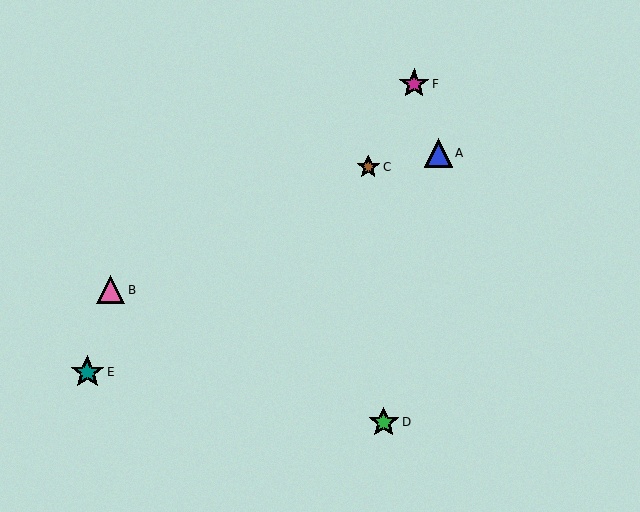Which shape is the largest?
The teal star (labeled E) is the largest.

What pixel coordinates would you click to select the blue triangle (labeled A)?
Click at (438, 153) to select the blue triangle A.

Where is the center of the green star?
The center of the green star is at (384, 422).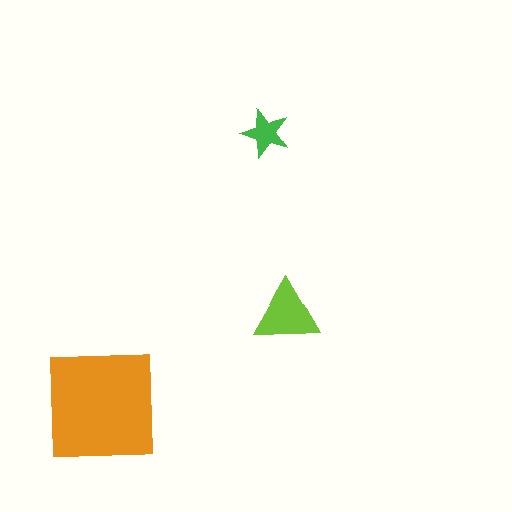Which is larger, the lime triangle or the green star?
The lime triangle.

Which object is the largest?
The orange square.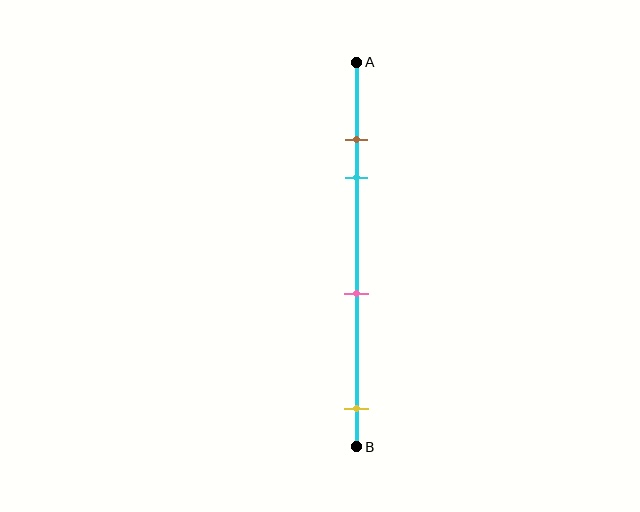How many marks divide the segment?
There are 4 marks dividing the segment.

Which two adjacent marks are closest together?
The brown and cyan marks are the closest adjacent pair.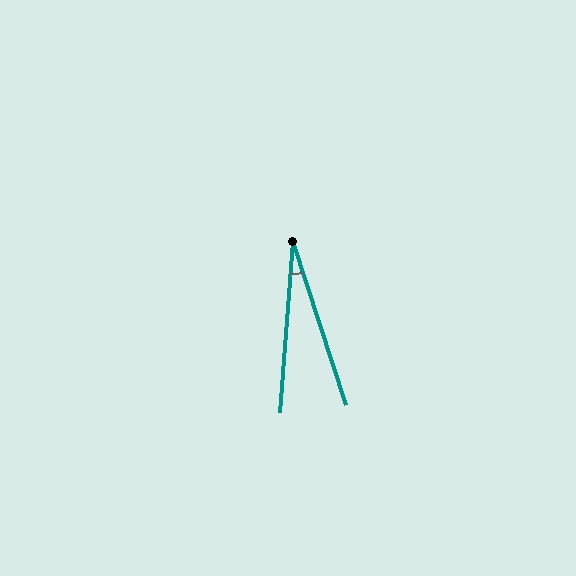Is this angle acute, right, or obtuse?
It is acute.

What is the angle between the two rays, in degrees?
Approximately 23 degrees.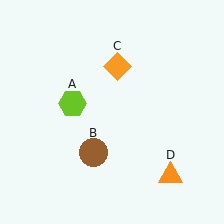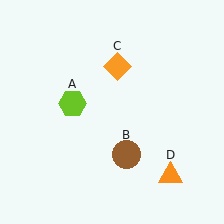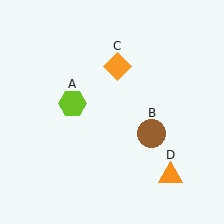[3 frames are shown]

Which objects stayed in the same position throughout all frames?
Lime hexagon (object A) and orange diamond (object C) and orange triangle (object D) remained stationary.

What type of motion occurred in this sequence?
The brown circle (object B) rotated counterclockwise around the center of the scene.